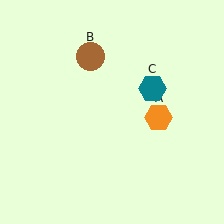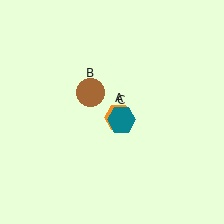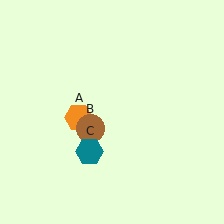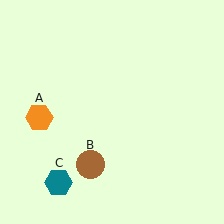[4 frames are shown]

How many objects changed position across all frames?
3 objects changed position: orange hexagon (object A), brown circle (object B), teal hexagon (object C).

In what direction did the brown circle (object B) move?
The brown circle (object B) moved down.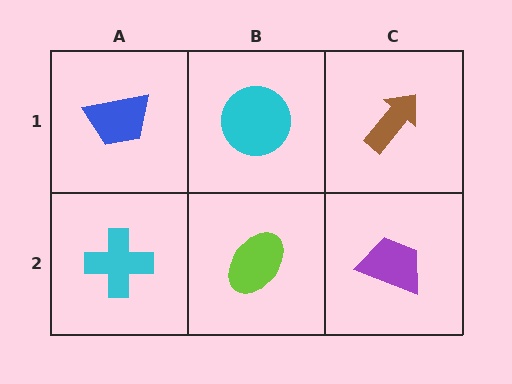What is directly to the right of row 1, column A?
A cyan circle.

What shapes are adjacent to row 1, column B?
A lime ellipse (row 2, column B), a blue trapezoid (row 1, column A), a brown arrow (row 1, column C).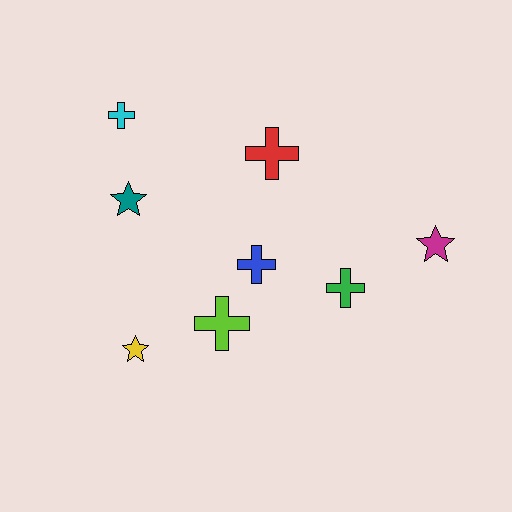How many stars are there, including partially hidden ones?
There are 3 stars.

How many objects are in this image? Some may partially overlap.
There are 8 objects.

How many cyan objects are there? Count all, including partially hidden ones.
There is 1 cyan object.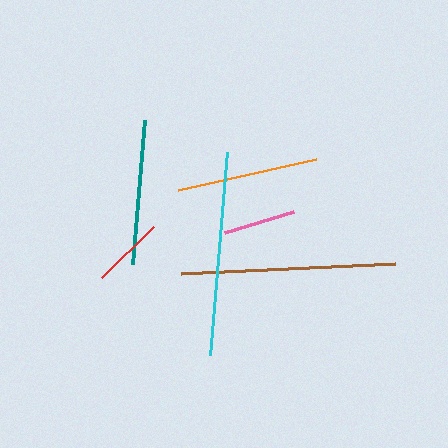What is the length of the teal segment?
The teal segment is approximately 145 pixels long.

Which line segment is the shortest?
The pink line is the shortest at approximately 72 pixels.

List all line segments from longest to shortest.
From longest to shortest: brown, cyan, teal, orange, red, pink.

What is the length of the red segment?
The red segment is approximately 73 pixels long.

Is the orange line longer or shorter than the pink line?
The orange line is longer than the pink line.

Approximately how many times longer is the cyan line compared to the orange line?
The cyan line is approximately 1.4 times the length of the orange line.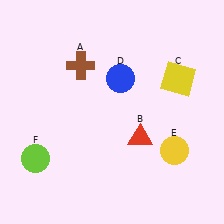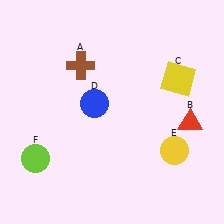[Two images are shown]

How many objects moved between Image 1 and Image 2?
2 objects moved between the two images.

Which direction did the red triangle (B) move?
The red triangle (B) moved right.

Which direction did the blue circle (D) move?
The blue circle (D) moved left.